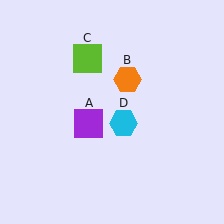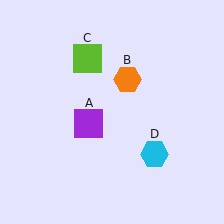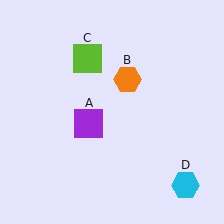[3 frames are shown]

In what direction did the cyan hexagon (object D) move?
The cyan hexagon (object D) moved down and to the right.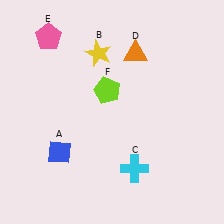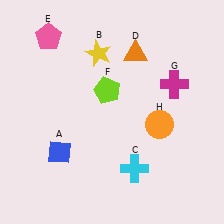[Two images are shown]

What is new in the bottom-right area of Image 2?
An orange circle (H) was added in the bottom-right area of Image 2.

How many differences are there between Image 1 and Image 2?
There are 2 differences between the two images.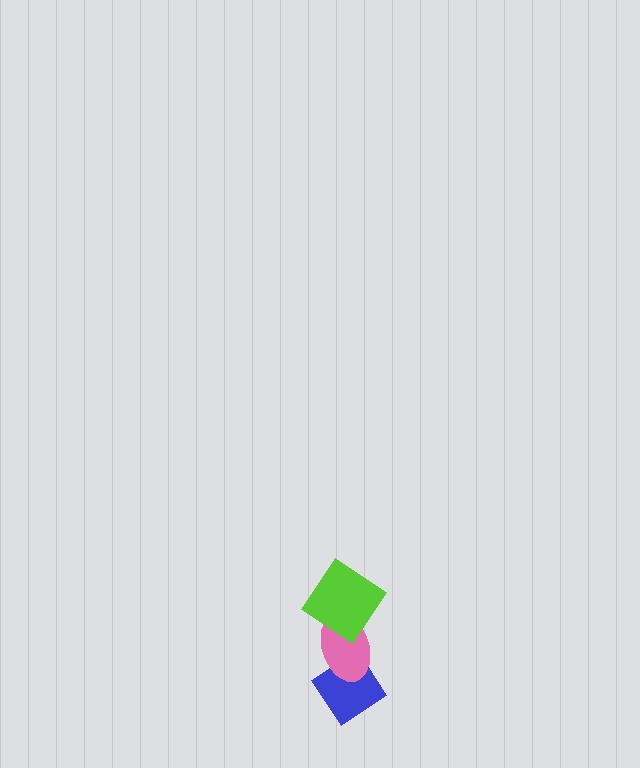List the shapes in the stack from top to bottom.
From top to bottom: the lime diamond, the pink ellipse, the blue diamond.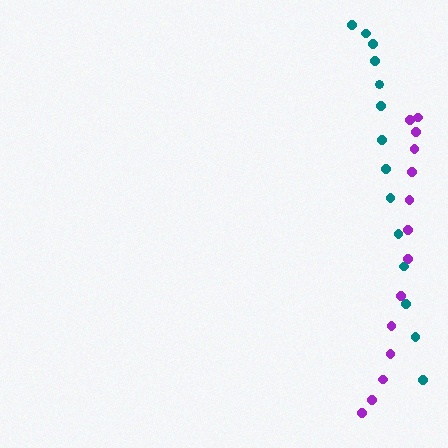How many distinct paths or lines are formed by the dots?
There are 2 distinct paths.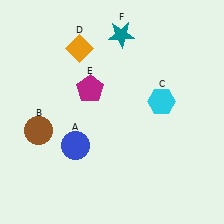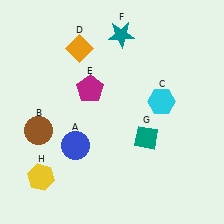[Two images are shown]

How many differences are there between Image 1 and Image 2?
There are 2 differences between the two images.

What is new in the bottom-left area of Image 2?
A yellow hexagon (H) was added in the bottom-left area of Image 2.